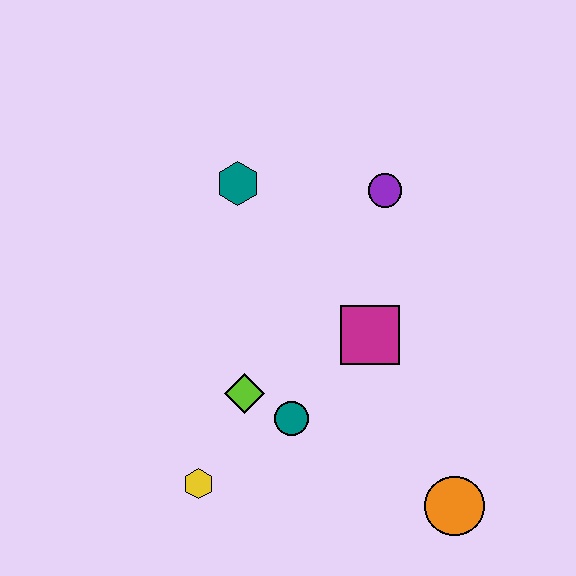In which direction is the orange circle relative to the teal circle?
The orange circle is to the right of the teal circle.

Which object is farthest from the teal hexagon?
The orange circle is farthest from the teal hexagon.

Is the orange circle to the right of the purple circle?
Yes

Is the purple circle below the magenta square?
No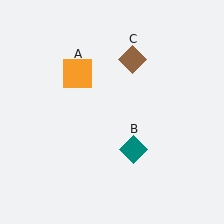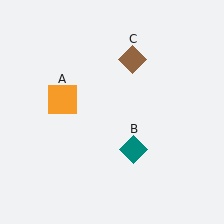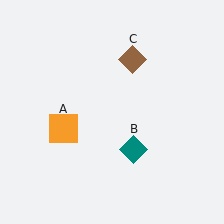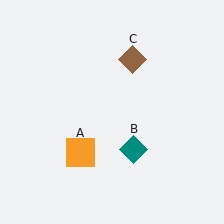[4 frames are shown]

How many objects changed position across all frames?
1 object changed position: orange square (object A).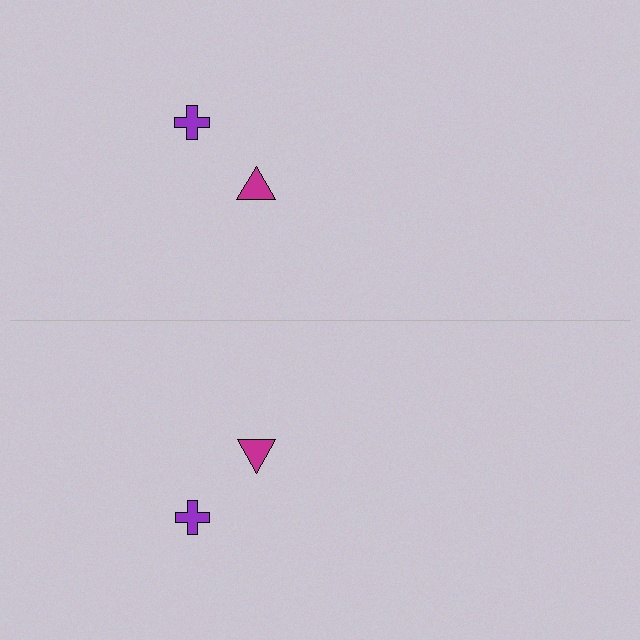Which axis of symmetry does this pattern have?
The pattern has a horizontal axis of symmetry running through the center of the image.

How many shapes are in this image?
There are 4 shapes in this image.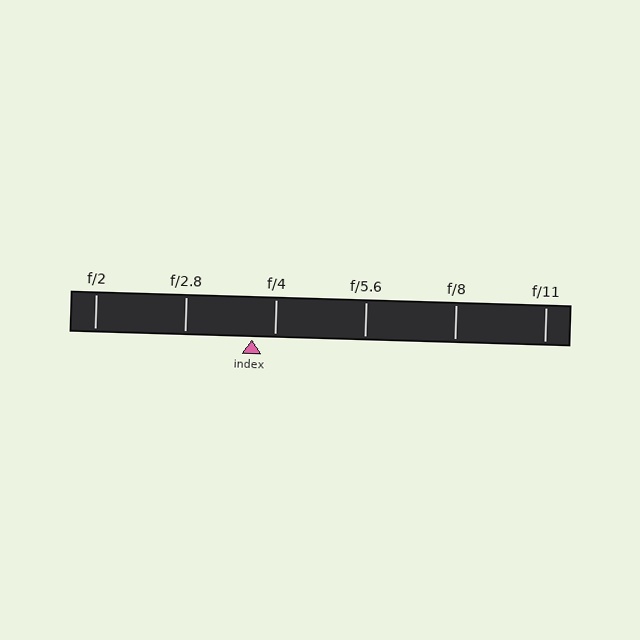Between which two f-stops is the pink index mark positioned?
The index mark is between f/2.8 and f/4.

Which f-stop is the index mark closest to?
The index mark is closest to f/4.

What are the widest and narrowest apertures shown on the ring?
The widest aperture shown is f/2 and the narrowest is f/11.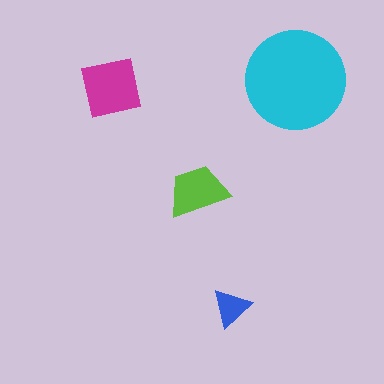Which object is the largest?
The cyan circle.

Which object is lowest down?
The blue triangle is bottommost.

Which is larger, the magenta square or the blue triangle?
The magenta square.